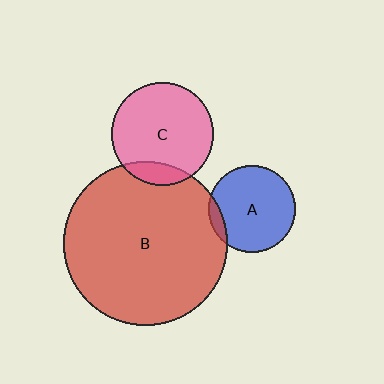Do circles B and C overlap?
Yes.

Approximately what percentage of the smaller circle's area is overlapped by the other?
Approximately 15%.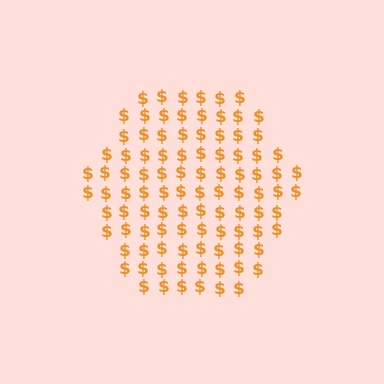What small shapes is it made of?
It is made of small dollar signs.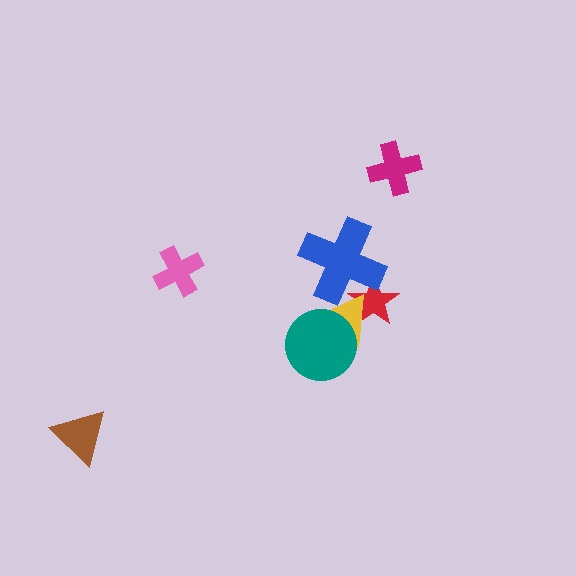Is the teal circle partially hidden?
No, no other shape covers it.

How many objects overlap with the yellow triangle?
3 objects overlap with the yellow triangle.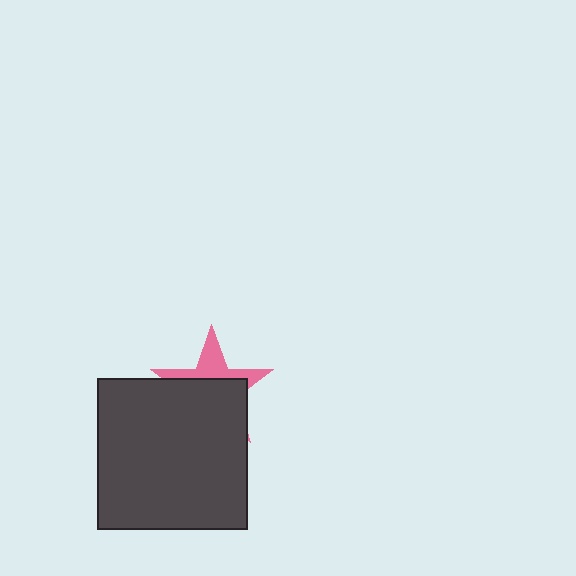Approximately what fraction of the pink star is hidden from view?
Roughly 65% of the pink star is hidden behind the dark gray square.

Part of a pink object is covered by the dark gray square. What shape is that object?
It is a star.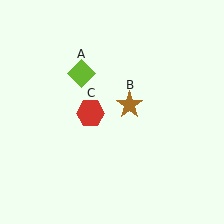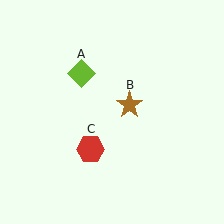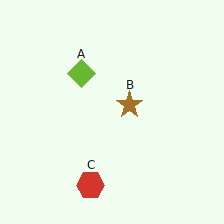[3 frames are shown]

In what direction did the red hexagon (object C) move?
The red hexagon (object C) moved down.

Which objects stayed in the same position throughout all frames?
Lime diamond (object A) and brown star (object B) remained stationary.